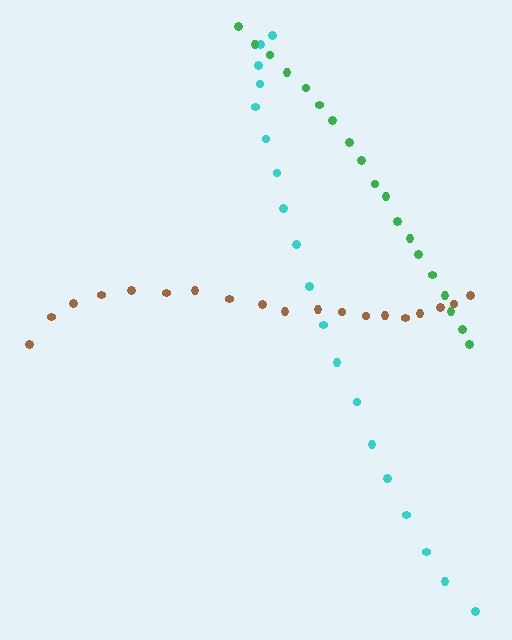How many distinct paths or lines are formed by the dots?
There are 3 distinct paths.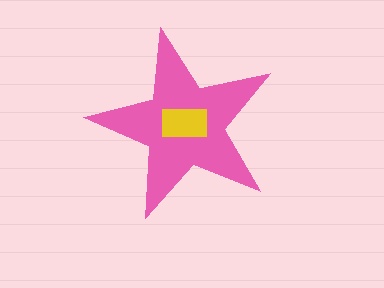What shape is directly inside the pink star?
The yellow rectangle.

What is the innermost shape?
The yellow rectangle.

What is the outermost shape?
The pink star.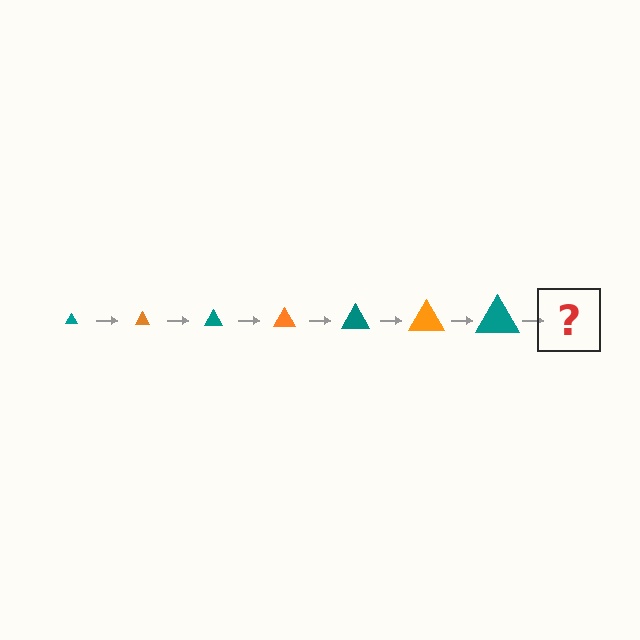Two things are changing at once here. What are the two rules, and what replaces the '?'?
The two rules are that the triangle grows larger each step and the color cycles through teal and orange. The '?' should be an orange triangle, larger than the previous one.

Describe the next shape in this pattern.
It should be an orange triangle, larger than the previous one.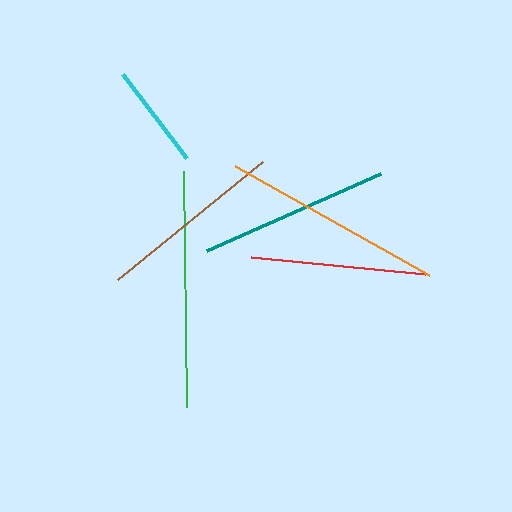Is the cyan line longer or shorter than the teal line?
The teal line is longer than the cyan line.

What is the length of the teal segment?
The teal segment is approximately 190 pixels long.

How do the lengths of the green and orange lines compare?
The green and orange lines are approximately the same length.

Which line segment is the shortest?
The cyan line is the shortest at approximately 105 pixels.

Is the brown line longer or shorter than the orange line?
The orange line is longer than the brown line.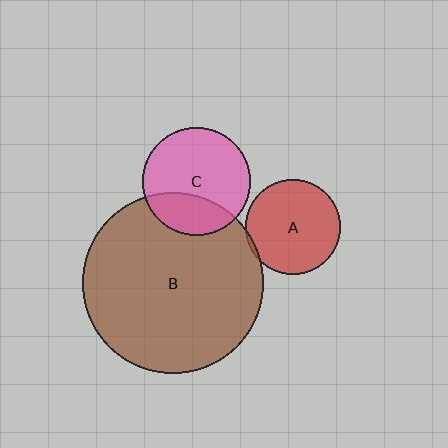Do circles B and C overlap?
Yes.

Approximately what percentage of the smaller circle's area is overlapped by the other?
Approximately 30%.